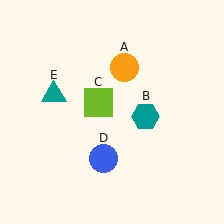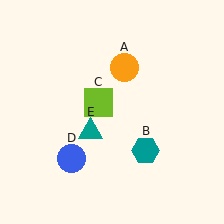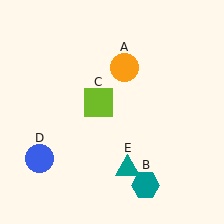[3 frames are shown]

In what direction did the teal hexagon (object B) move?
The teal hexagon (object B) moved down.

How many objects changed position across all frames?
3 objects changed position: teal hexagon (object B), blue circle (object D), teal triangle (object E).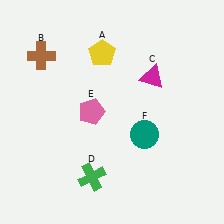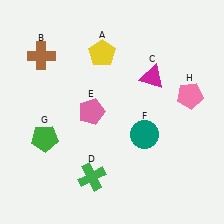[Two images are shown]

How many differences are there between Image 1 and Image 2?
There are 2 differences between the two images.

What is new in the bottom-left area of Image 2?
A green pentagon (G) was added in the bottom-left area of Image 2.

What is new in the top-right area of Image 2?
A pink pentagon (H) was added in the top-right area of Image 2.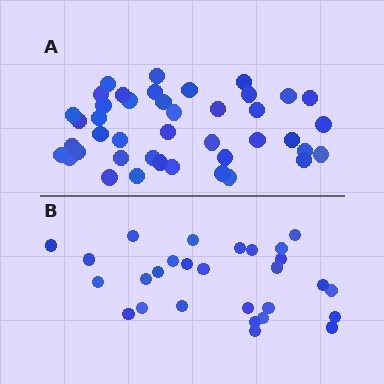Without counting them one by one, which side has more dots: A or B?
Region A (the top region) has more dots.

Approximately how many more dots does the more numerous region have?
Region A has approximately 15 more dots than region B.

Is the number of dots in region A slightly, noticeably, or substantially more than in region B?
Region A has substantially more. The ratio is roughly 1.5 to 1.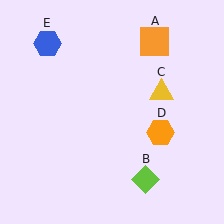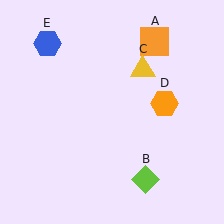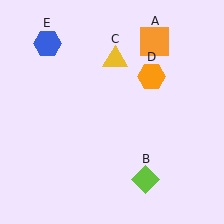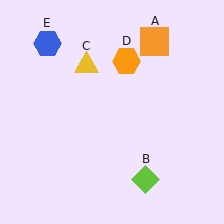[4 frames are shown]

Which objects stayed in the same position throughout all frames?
Orange square (object A) and lime diamond (object B) and blue hexagon (object E) remained stationary.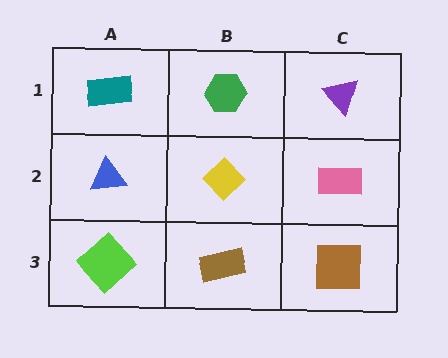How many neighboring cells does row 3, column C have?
2.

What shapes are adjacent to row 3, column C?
A pink rectangle (row 2, column C), a brown rectangle (row 3, column B).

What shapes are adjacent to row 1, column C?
A pink rectangle (row 2, column C), a green hexagon (row 1, column B).